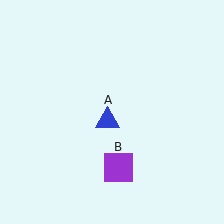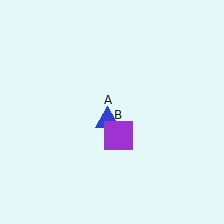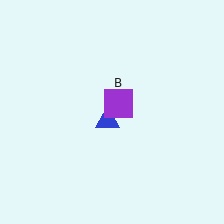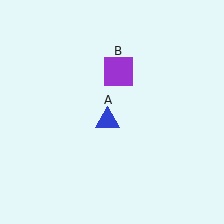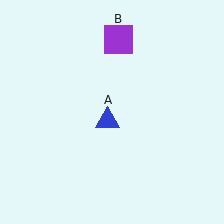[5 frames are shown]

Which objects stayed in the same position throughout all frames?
Blue triangle (object A) remained stationary.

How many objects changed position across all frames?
1 object changed position: purple square (object B).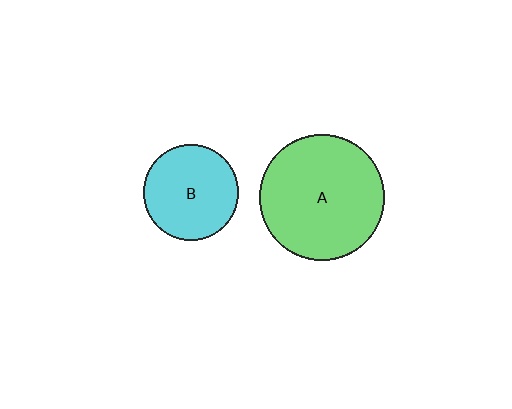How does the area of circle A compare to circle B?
Approximately 1.7 times.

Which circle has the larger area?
Circle A (green).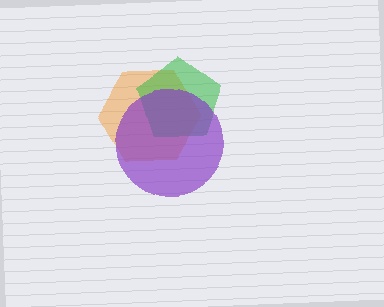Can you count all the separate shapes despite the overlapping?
Yes, there are 3 separate shapes.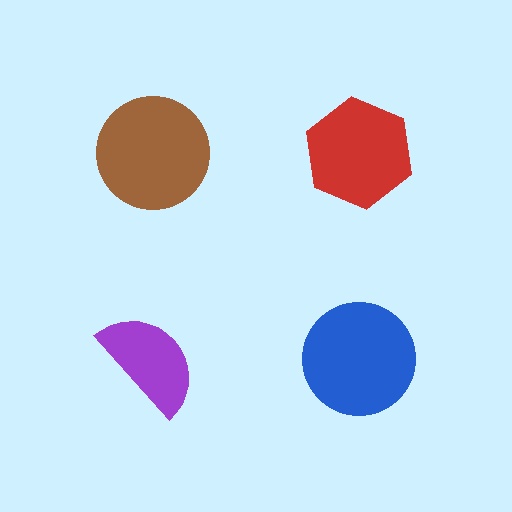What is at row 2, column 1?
A purple semicircle.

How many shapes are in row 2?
2 shapes.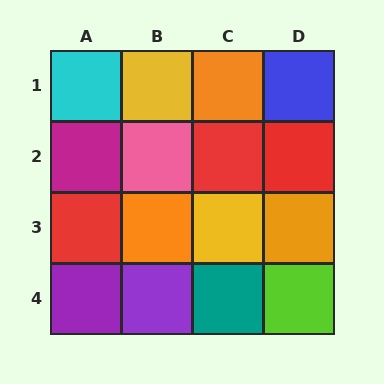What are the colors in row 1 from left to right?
Cyan, yellow, orange, blue.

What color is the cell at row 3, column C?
Yellow.